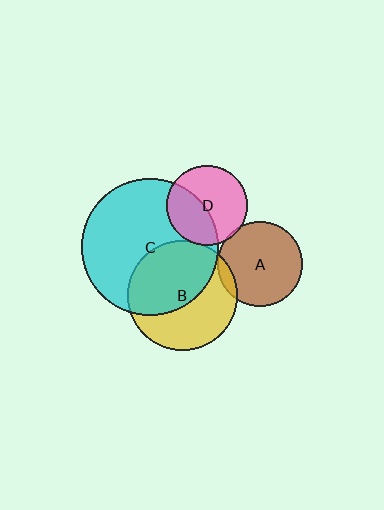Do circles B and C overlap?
Yes.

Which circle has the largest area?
Circle C (cyan).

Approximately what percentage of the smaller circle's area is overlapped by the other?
Approximately 50%.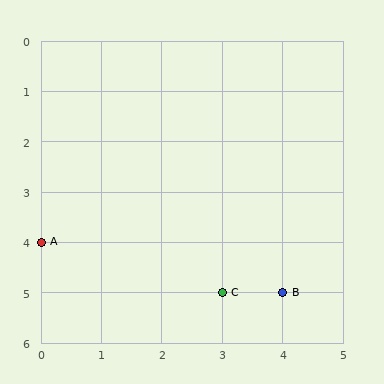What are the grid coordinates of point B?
Point B is at grid coordinates (4, 5).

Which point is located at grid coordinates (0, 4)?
Point A is at (0, 4).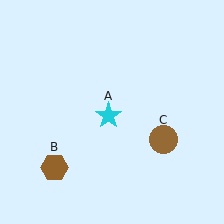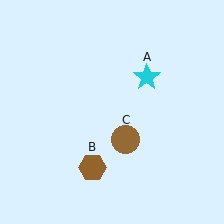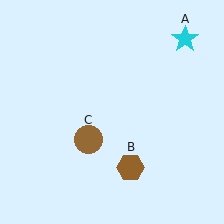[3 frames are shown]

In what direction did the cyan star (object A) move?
The cyan star (object A) moved up and to the right.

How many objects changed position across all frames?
3 objects changed position: cyan star (object A), brown hexagon (object B), brown circle (object C).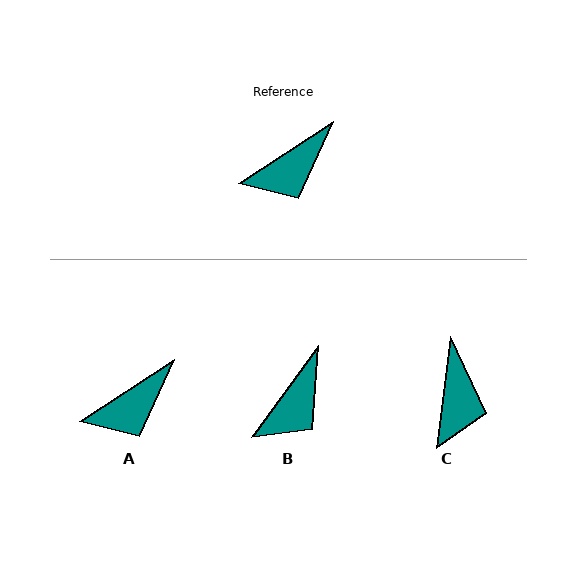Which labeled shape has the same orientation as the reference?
A.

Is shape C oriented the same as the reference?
No, it is off by about 49 degrees.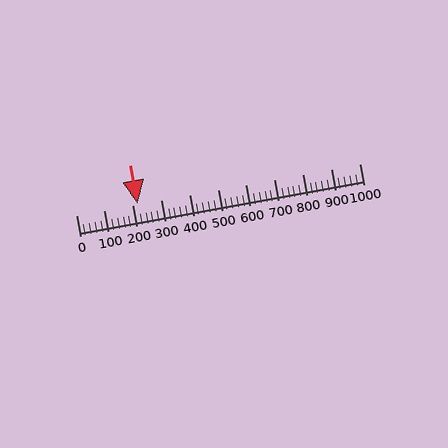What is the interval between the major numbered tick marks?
The major tick marks are spaced 100 units apart.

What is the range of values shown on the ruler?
The ruler shows values from 0 to 1000.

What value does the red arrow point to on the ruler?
The red arrow points to approximately 216.